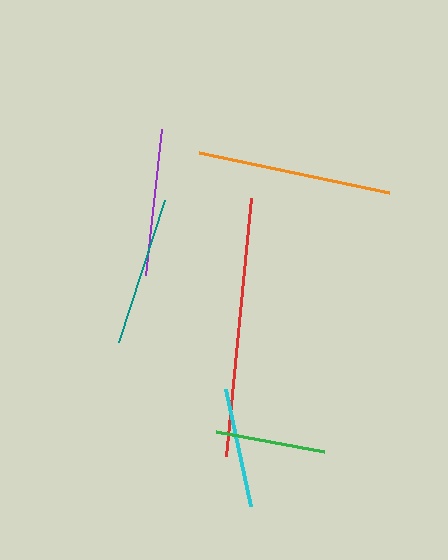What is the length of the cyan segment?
The cyan segment is approximately 120 pixels long.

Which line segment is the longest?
The red line is the longest at approximately 259 pixels.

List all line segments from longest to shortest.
From longest to shortest: red, orange, teal, purple, cyan, green.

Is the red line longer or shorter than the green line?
The red line is longer than the green line.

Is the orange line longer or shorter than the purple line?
The orange line is longer than the purple line.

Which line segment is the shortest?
The green line is the shortest at approximately 110 pixels.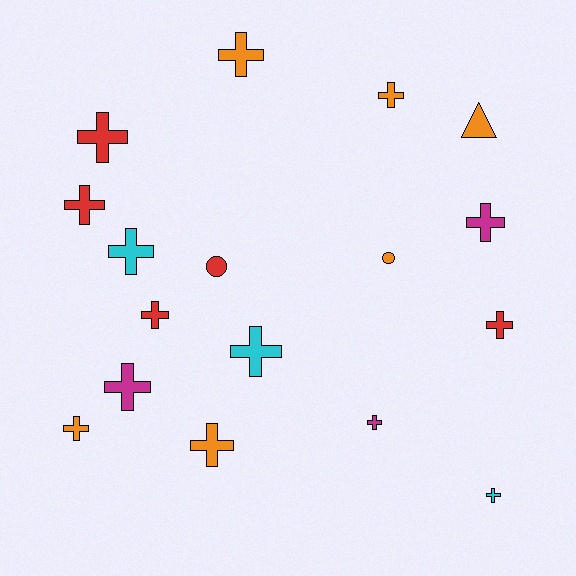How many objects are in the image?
There are 17 objects.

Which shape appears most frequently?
Cross, with 14 objects.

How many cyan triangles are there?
There are no cyan triangles.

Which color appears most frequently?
Orange, with 6 objects.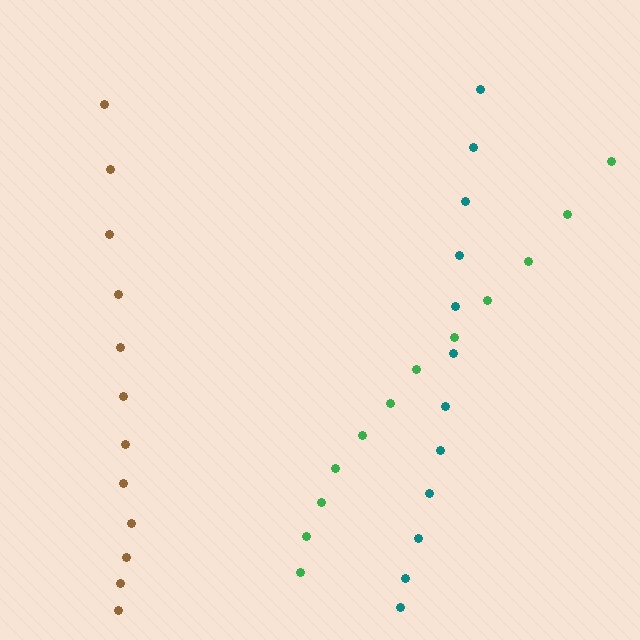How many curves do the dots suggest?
There are 3 distinct paths.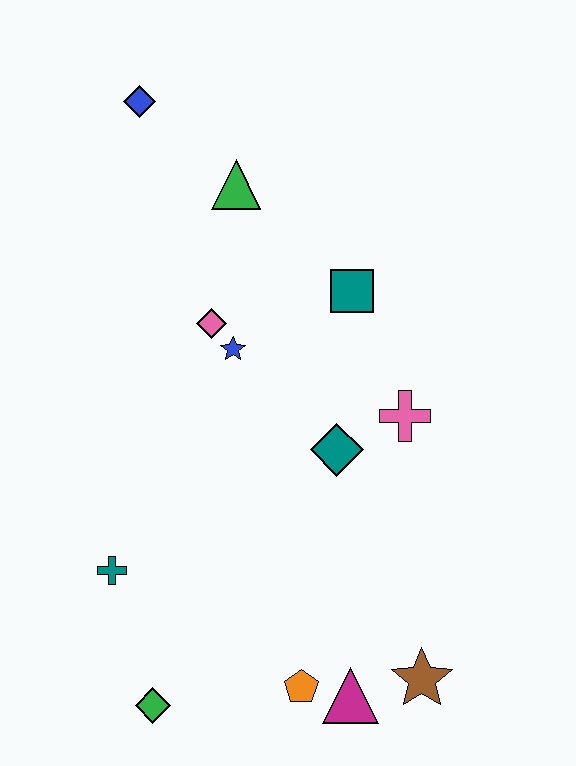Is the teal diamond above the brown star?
Yes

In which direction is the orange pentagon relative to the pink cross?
The orange pentagon is below the pink cross.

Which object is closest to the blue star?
The pink diamond is closest to the blue star.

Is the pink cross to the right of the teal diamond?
Yes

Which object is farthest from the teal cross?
The blue diamond is farthest from the teal cross.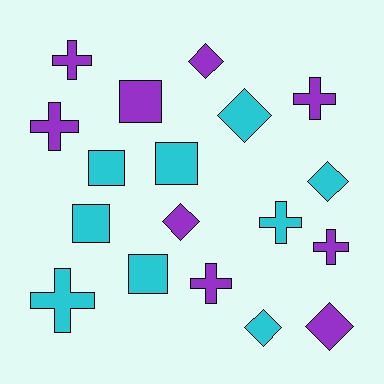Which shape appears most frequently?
Cross, with 7 objects.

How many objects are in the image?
There are 18 objects.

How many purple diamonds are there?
There are 3 purple diamonds.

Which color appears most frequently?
Cyan, with 9 objects.